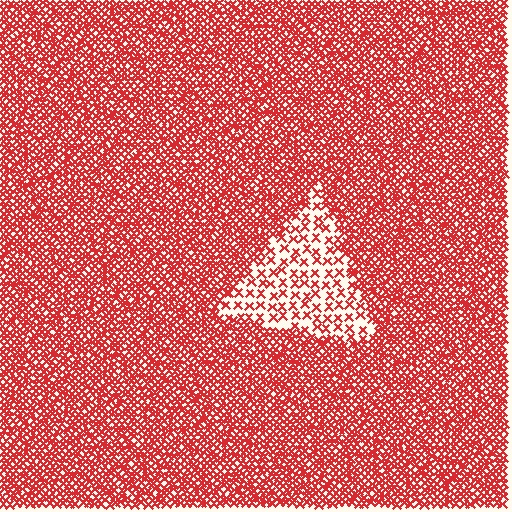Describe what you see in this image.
The image contains small red elements arranged at two different densities. A triangle-shaped region is visible where the elements are less densely packed than the surrounding area.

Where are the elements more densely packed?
The elements are more densely packed outside the triangle boundary.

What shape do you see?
I see a triangle.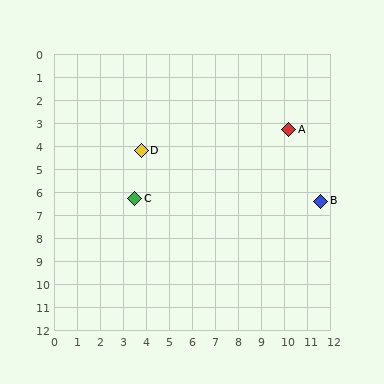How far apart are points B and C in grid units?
Points B and C are about 8.1 grid units apart.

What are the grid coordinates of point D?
Point D is at approximately (3.8, 4.2).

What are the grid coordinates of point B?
Point B is at approximately (11.6, 6.4).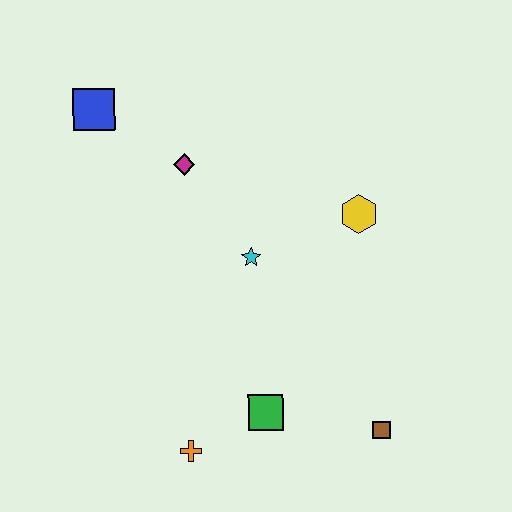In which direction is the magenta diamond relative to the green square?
The magenta diamond is above the green square.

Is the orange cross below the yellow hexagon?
Yes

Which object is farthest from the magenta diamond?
The brown square is farthest from the magenta diamond.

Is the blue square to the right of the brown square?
No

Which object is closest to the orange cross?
The green square is closest to the orange cross.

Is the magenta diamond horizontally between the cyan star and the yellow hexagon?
No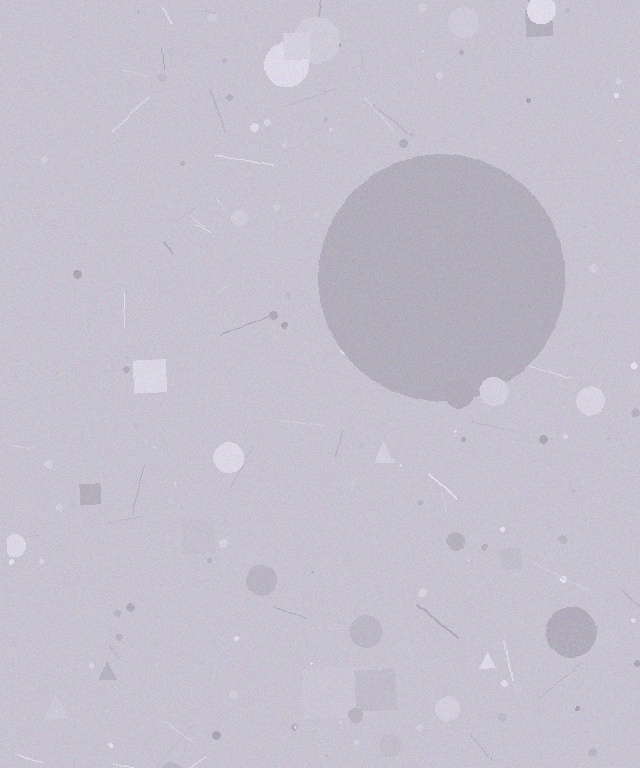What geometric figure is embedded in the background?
A circle is embedded in the background.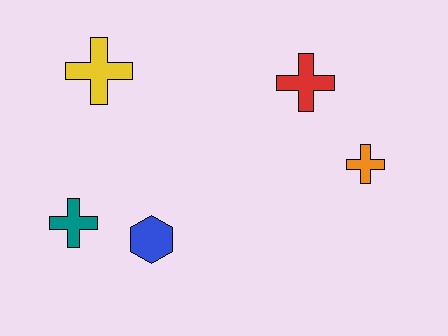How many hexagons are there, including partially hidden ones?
There is 1 hexagon.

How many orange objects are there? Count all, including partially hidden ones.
There is 1 orange object.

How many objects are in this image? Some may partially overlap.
There are 5 objects.